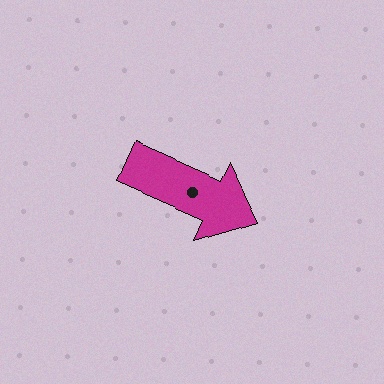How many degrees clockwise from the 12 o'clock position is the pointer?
Approximately 114 degrees.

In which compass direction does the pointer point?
Southeast.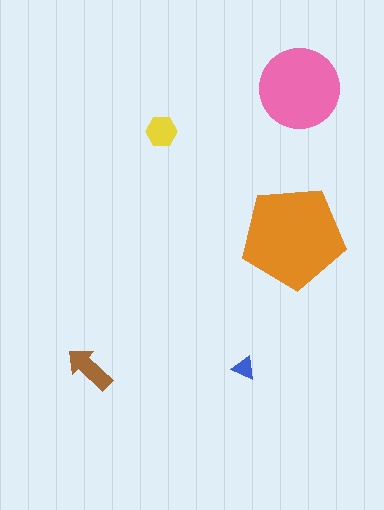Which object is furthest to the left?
The brown arrow is leftmost.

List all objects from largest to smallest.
The orange pentagon, the pink circle, the brown arrow, the yellow hexagon, the blue triangle.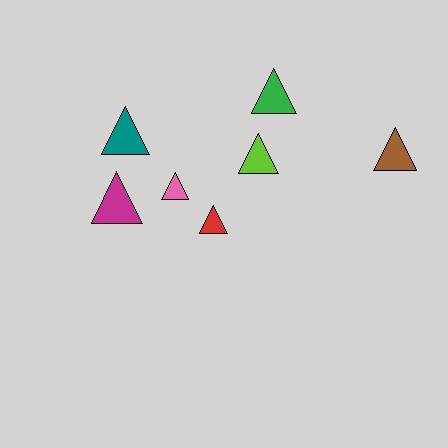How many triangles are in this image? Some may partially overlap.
There are 7 triangles.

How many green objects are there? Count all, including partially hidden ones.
There is 1 green object.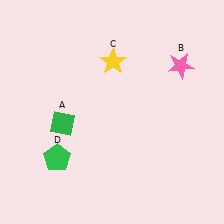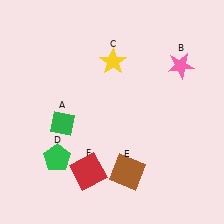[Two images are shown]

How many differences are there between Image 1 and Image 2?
There are 2 differences between the two images.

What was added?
A brown square (E), a red square (F) were added in Image 2.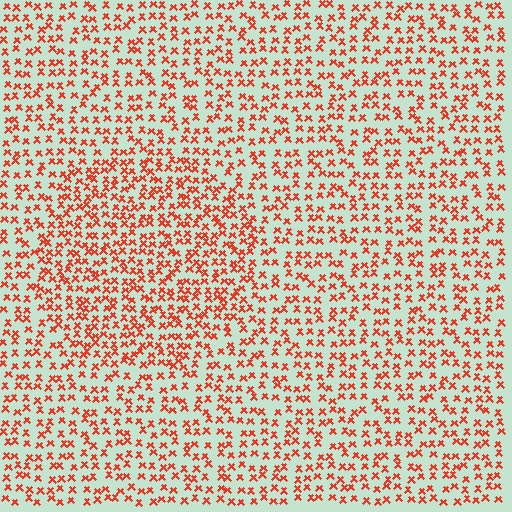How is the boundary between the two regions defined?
The boundary is defined by a change in element density (approximately 1.5x ratio). All elements are the same color, size, and shape.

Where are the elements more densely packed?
The elements are more densely packed inside the circle boundary.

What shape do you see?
I see a circle.